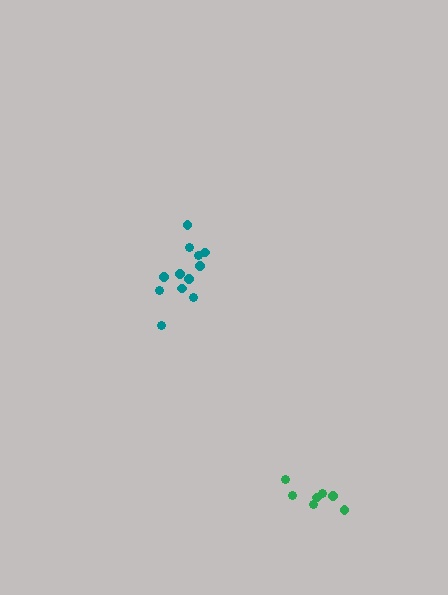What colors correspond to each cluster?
The clusters are colored: teal, green.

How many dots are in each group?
Group 1: 12 dots, Group 2: 7 dots (19 total).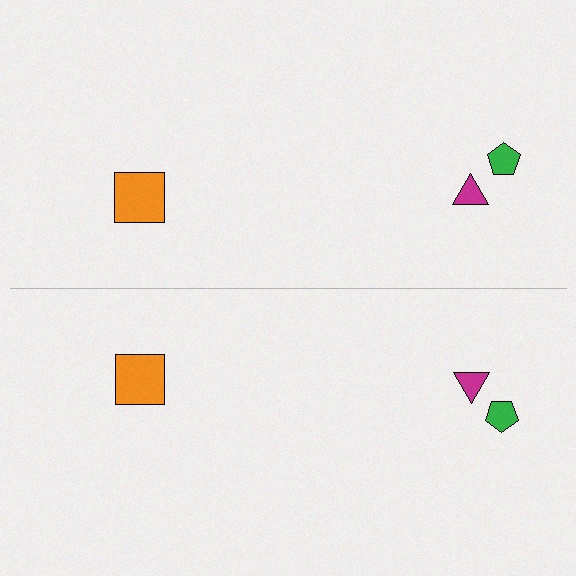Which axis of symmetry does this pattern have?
The pattern has a horizontal axis of symmetry running through the center of the image.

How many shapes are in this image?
There are 6 shapes in this image.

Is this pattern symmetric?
Yes, this pattern has bilateral (reflection) symmetry.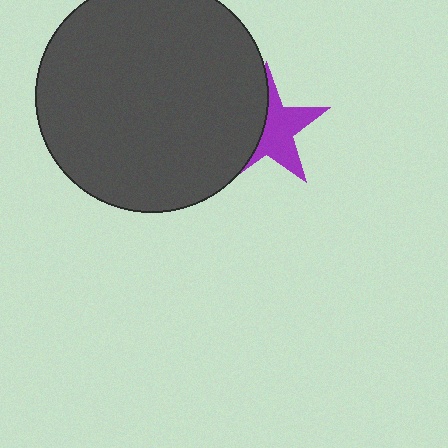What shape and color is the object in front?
The object in front is a dark gray circle.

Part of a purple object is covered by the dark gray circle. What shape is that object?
It is a star.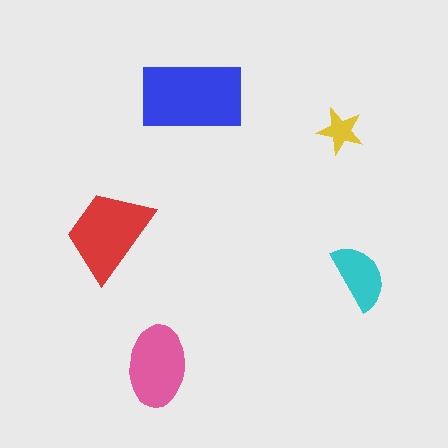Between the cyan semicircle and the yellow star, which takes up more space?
The cyan semicircle.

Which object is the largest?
The blue rectangle.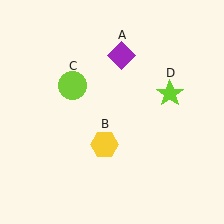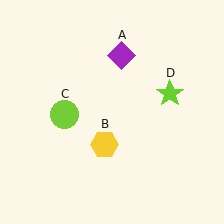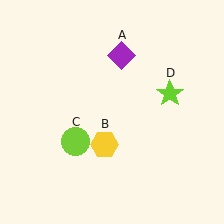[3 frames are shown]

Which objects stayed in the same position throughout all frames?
Purple diamond (object A) and yellow hexagon (object B) and lime star (object D) remained stationary.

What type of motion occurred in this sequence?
The lime circle (object C) rotated counterclockwise around the center of the scene.